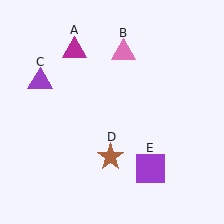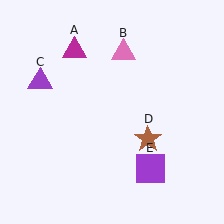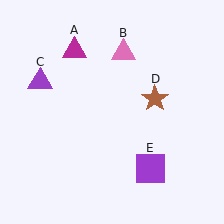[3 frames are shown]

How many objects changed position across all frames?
1 object changed position: brown star (object D).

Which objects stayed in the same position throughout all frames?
Magenta triangle (object A) and pink triangle (object B) and purple triangle (object C) and purple square (object E) remained stationary.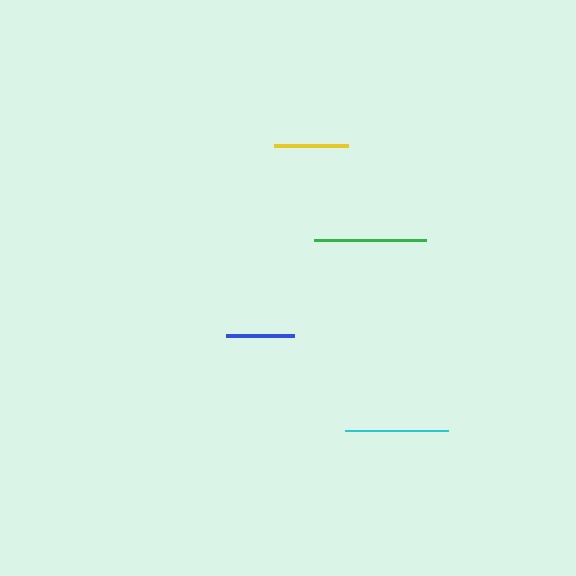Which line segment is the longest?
The green line is the longest at approximately 111 pixels.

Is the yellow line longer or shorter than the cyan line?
The cyan line is longer than the yellow line.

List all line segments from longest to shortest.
From longest to shortest: green, cyan, yellow, blue.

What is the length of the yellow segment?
The yellow segment is approximately 74 pixels long.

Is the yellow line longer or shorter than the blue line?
The yellow line is longer than the blue line.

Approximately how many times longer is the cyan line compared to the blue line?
The cyan line is approximately 1.5 times the length of the blue line.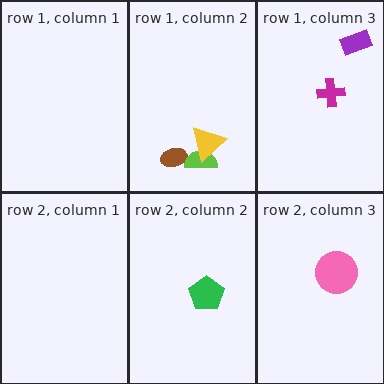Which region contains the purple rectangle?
The row 1, column 3 region.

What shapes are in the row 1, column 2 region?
The brown ellipse, the lime semicircle, the yellow triangle.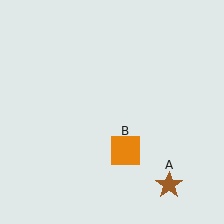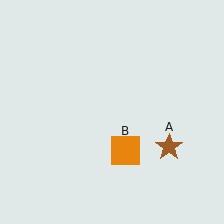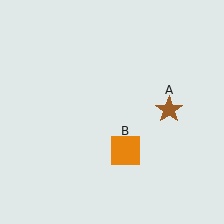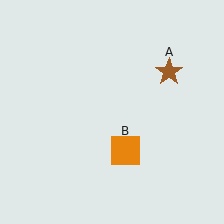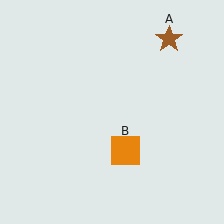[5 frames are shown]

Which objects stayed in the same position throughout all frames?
Orange square (object B) remained stationary.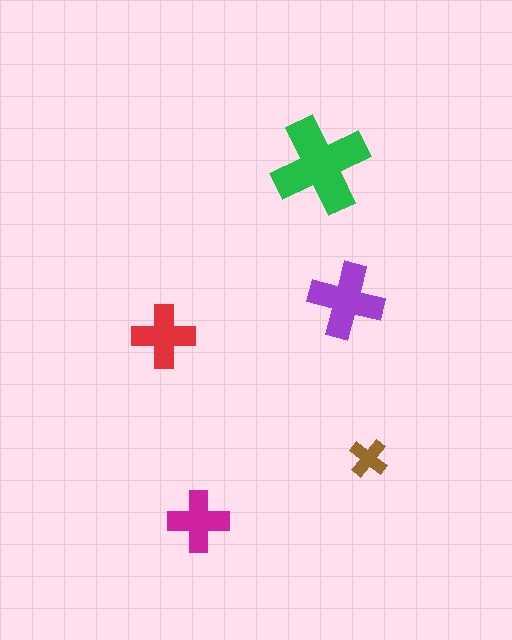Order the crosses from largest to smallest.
the green one, the purple one, the red one, the magenta one, the brown one.